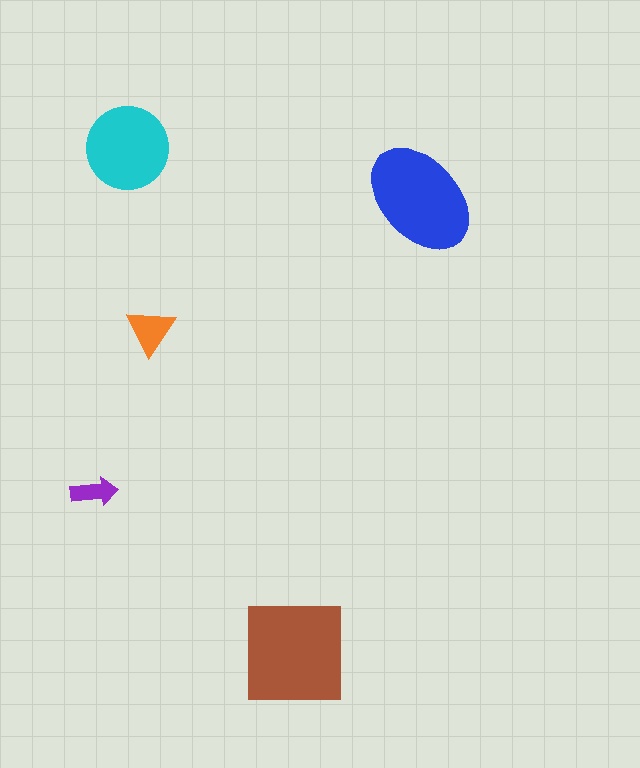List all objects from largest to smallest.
The brown square, the blue ellipse, the cyan circle, the orange triangle, the purple arrow.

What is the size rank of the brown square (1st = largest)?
1st.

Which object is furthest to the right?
The blue ellipse is rightmost.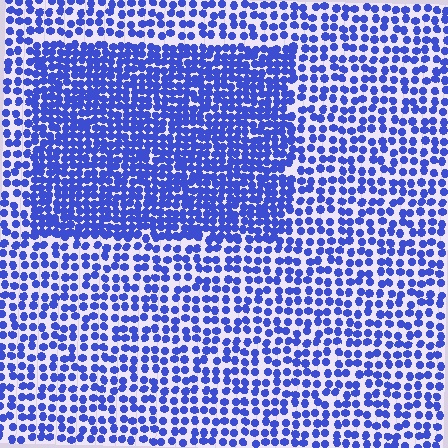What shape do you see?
I see a rectangle.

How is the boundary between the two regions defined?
The boundary is defined by a change in element density (approximately 1.8x ratio). All elements are the same color, size, and shape.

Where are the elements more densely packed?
The elements are more densely packed inside the rectangle boundary.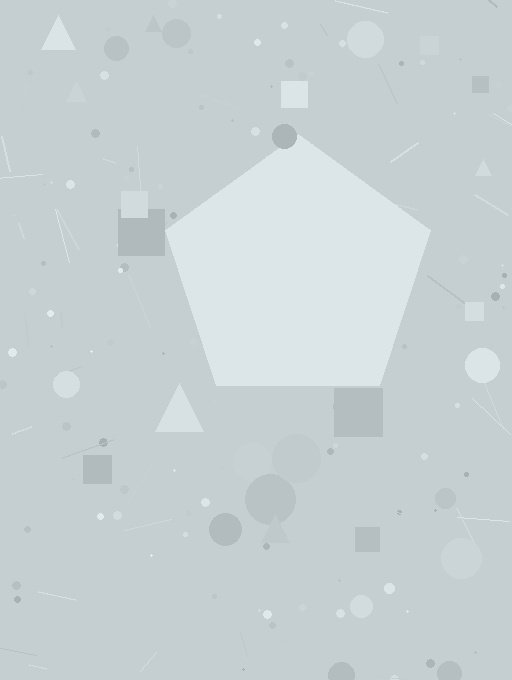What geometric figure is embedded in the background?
A pentagon is embedded in the background.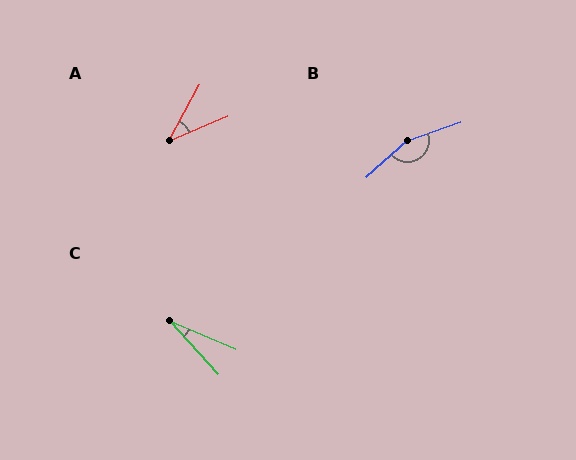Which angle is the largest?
B, at approximately 157 degrees.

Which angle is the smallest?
C, at approximately 25 degrees.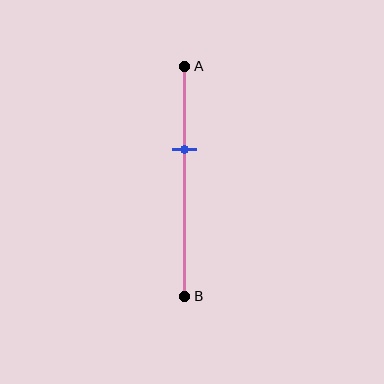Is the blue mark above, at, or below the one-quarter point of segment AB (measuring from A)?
The blue mark is below the one-quarter point of segment AB.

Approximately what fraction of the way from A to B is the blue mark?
The blue mark is approximately 35% of the way from A to B.